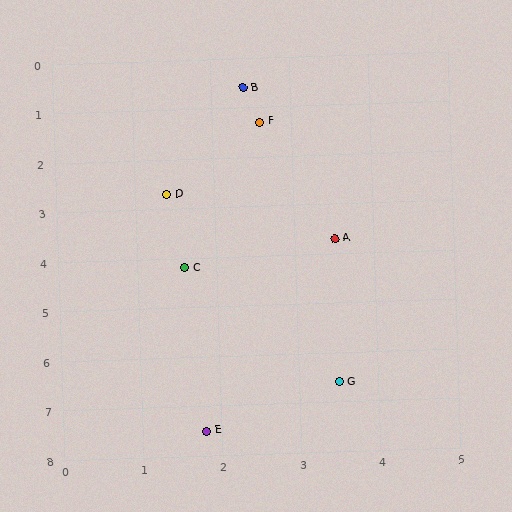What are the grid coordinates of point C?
Point C is at approximately (1.6, 4.2).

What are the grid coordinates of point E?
Point E is at approximately (1.8, 7.5).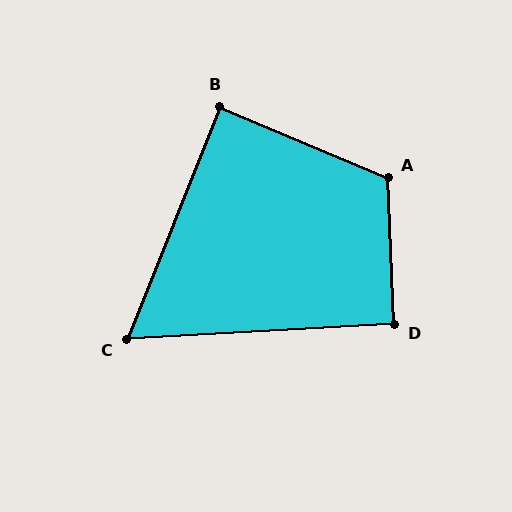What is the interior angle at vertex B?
Approximately 89 degrees (approximately right).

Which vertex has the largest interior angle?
A, at approximately 115 degrees.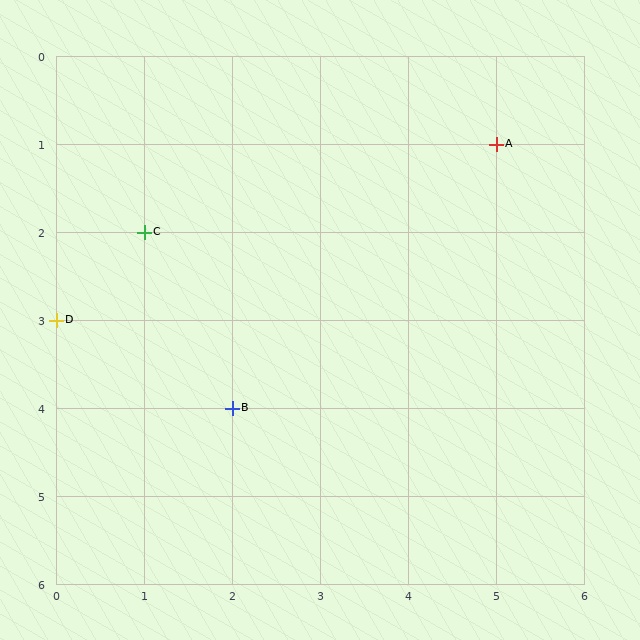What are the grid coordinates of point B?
Point B is at grid coordinates (2, 4).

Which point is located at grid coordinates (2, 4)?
Point B is at (2, 4).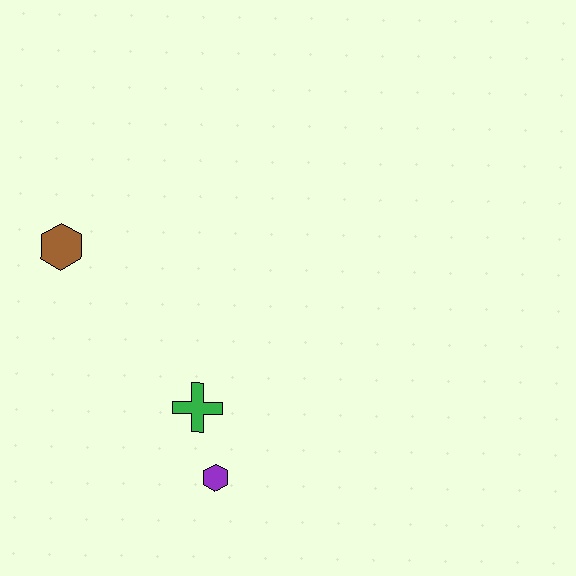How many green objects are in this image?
There is 1 green object.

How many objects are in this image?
There are 3 objects.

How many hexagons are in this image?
There are 2 hexagons.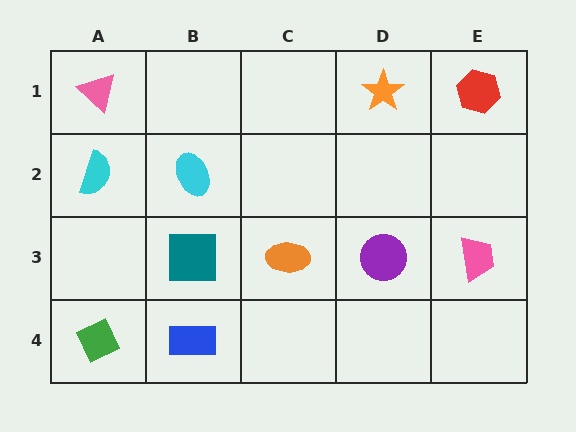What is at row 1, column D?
An orange star.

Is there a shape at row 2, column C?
No, that cell is empty.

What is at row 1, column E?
A red hexagon.